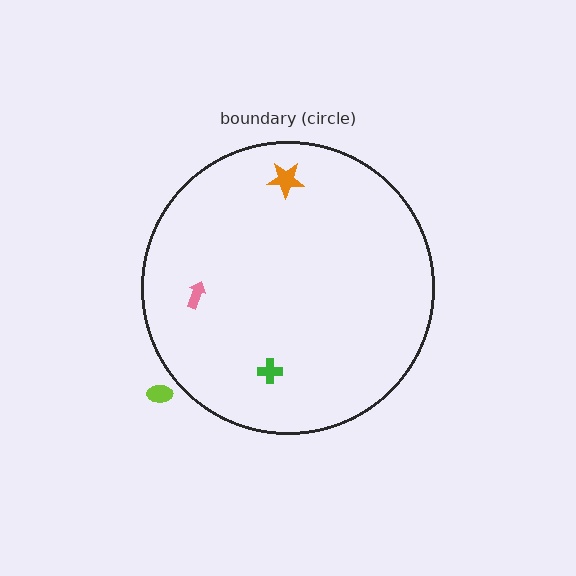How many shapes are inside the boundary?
3 inside, 1 outside.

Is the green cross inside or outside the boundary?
Inside.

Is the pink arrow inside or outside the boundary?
Inside.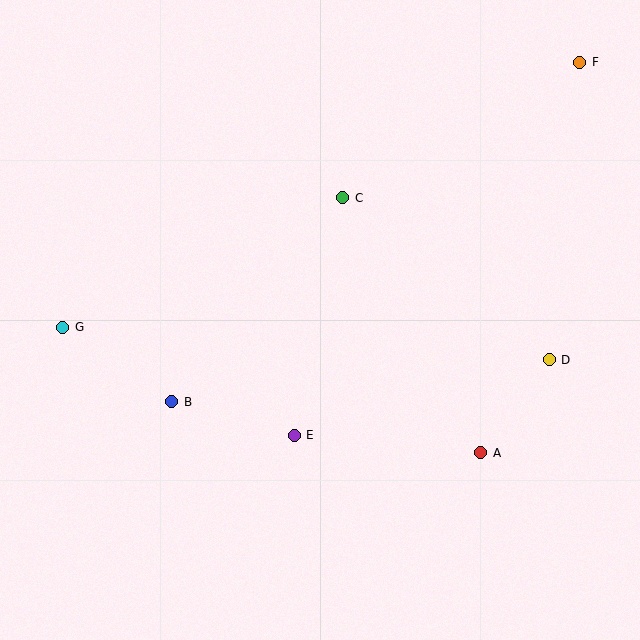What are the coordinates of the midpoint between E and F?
The midpoint between E and F is at (437, 249).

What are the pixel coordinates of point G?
Point G is at (63, 327).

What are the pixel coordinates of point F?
Point F is at (580, 62).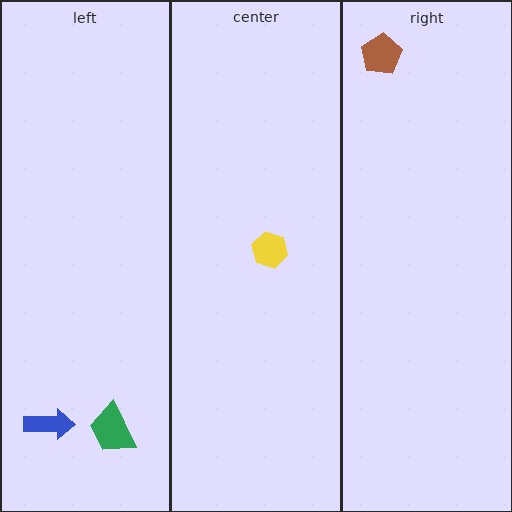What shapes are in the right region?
The brown pentagon.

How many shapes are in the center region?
1.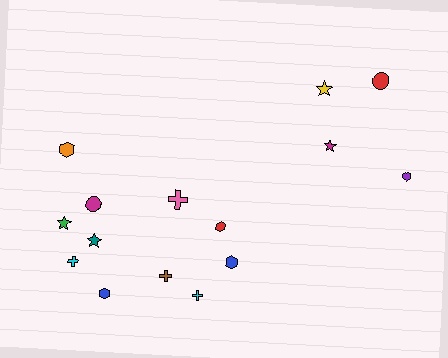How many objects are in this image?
There are 15 objects.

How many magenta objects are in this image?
There are 2 magenta objects.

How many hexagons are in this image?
There are 5 hexagons.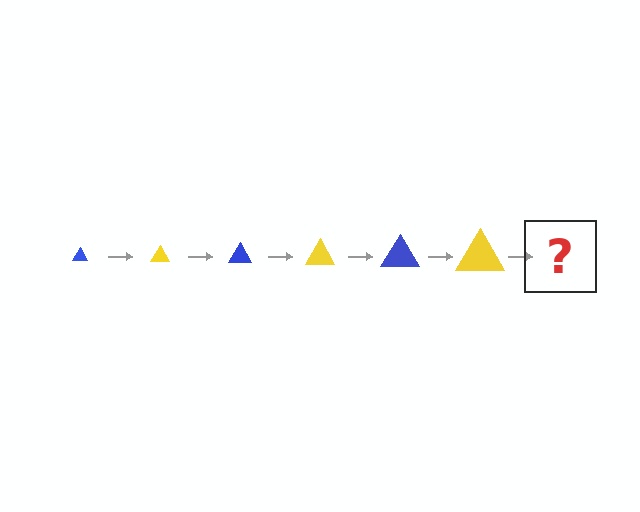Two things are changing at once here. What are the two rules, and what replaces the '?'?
The two rules are that the triangle grows larger each step and the color cycles through blue and yellow. The '?' should be a blue triangle, larger than the previous one.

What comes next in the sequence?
The next element should be a blue triangle, larger than the previous one.